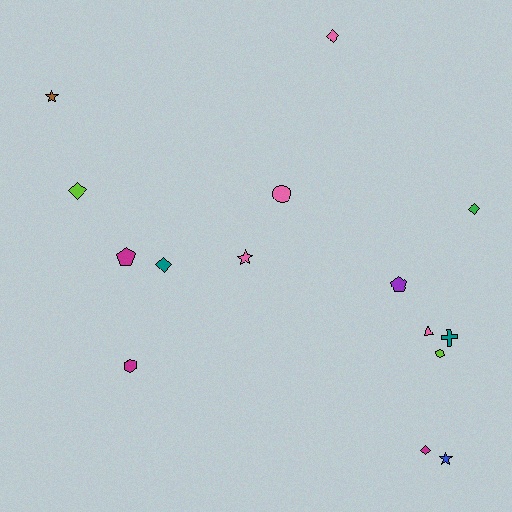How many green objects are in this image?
There is 1 green object.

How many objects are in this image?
There are 15 objects.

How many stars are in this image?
There are 3 stars.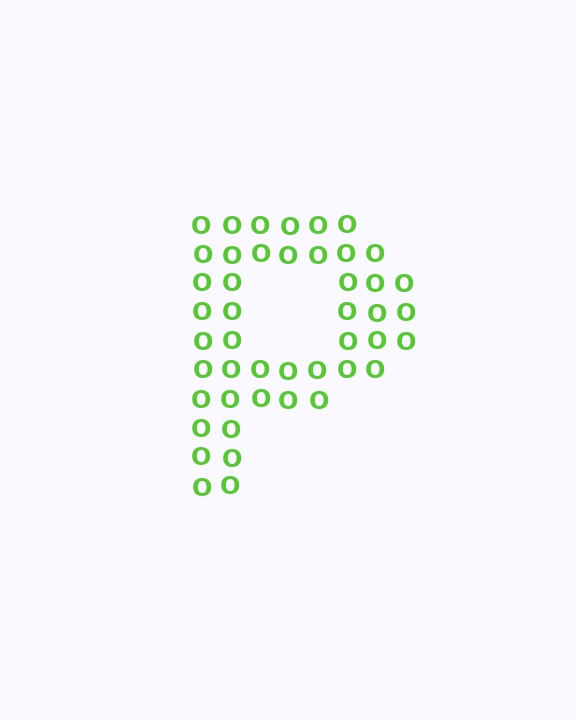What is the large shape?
The large shape is the letter P.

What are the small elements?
The small elements are letter O's.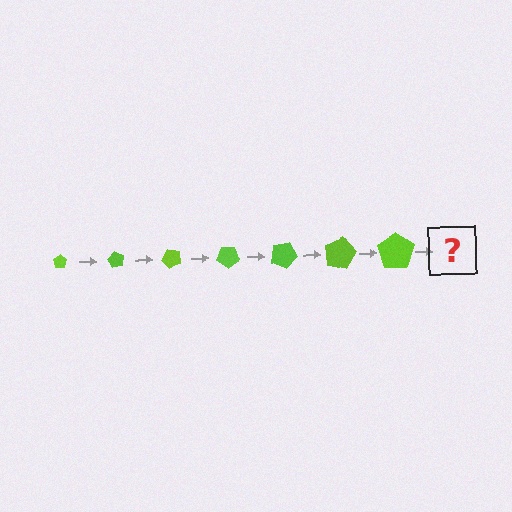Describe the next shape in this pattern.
It should be a pentagon, larger than the previous one and rotated 420 degrees from the start.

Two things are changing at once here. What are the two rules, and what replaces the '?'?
The two rules are that the pentagon grows larger each step and it rotates 60 degrees each step. The '?' should be a pentagon, larger than the previous one and rotated 420 degrees from the start.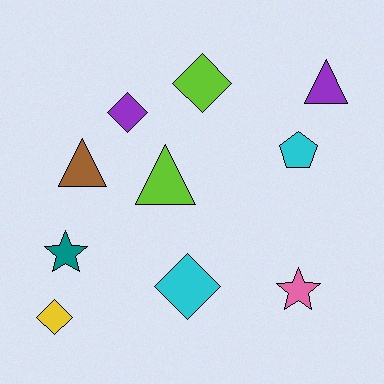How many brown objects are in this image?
There is 1 brown object.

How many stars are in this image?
There are 2 stars.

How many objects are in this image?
There are 10 objects.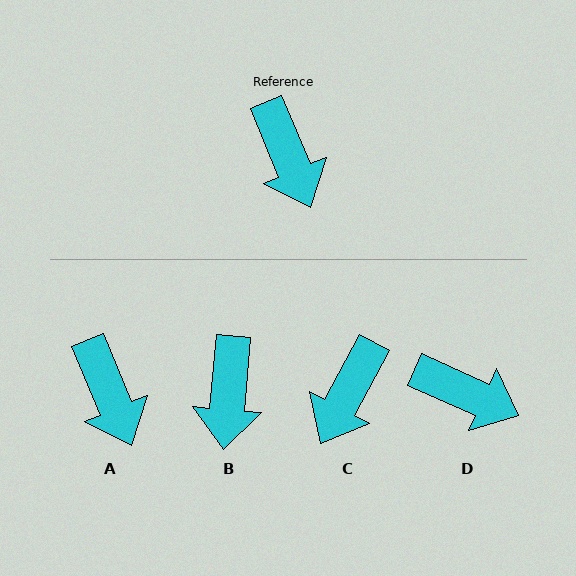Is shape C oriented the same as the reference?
No, it is off by about 51 degrees.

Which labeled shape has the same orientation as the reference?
A.